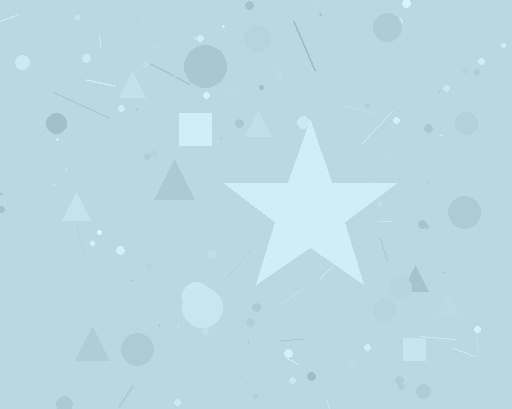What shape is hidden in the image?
A star is hidden in the image.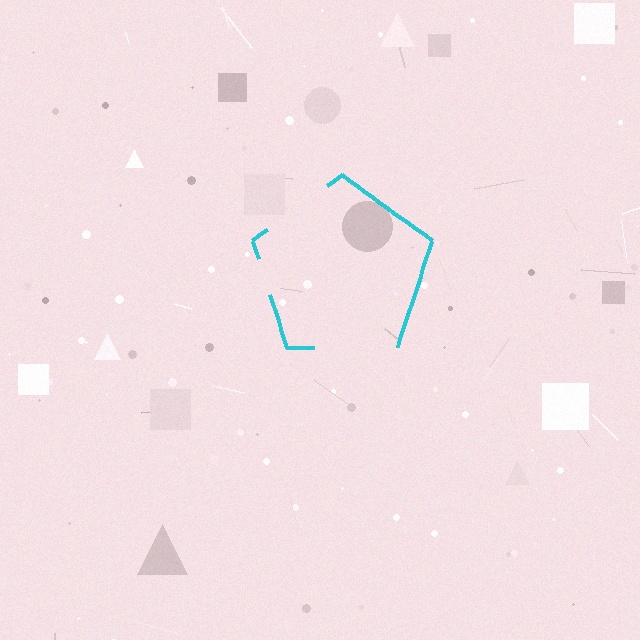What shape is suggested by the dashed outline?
The dashed outline suggests a pentagon.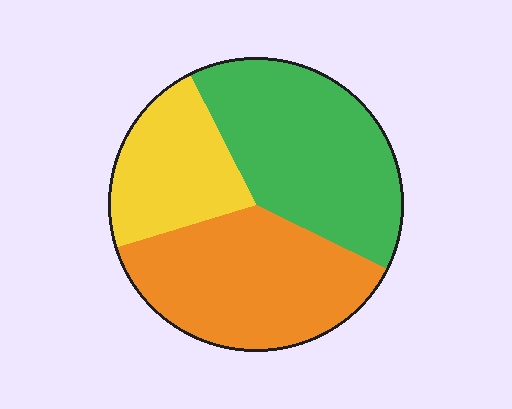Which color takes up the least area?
Yellow, at roughly 20%.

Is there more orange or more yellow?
Orange.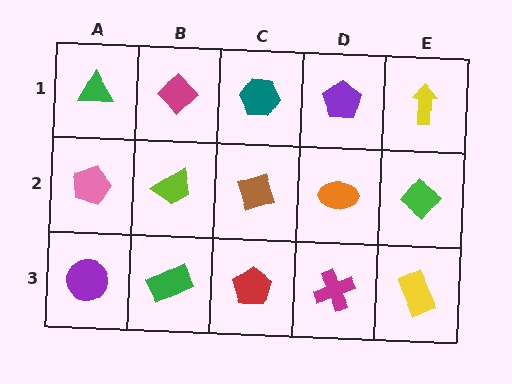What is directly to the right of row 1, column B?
A teal hexagon.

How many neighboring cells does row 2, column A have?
3.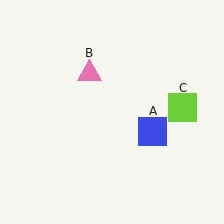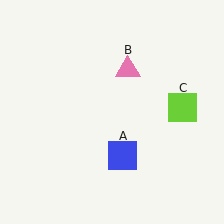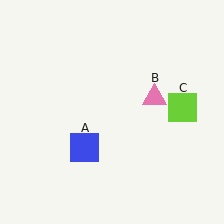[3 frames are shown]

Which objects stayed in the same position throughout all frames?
Lime square (object C) remained stationary.